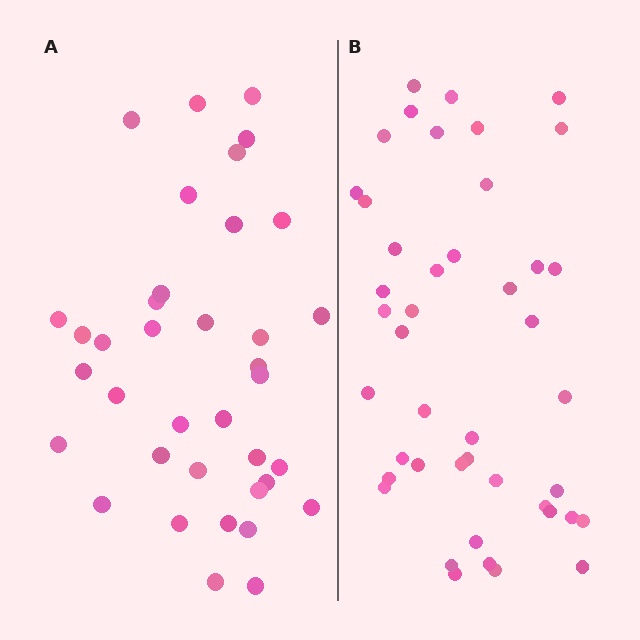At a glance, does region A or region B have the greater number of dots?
Region B (the right region) has more dots.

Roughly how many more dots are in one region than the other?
Region B has roughly 8 or so more dots than region A.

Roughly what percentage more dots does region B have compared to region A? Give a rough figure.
About 20% more.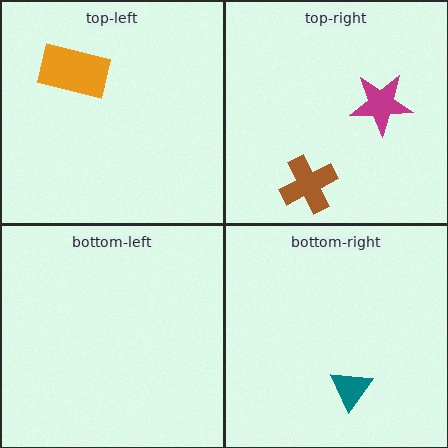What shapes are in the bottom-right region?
The teal triangle.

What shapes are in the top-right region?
The brown cross, the magenta star.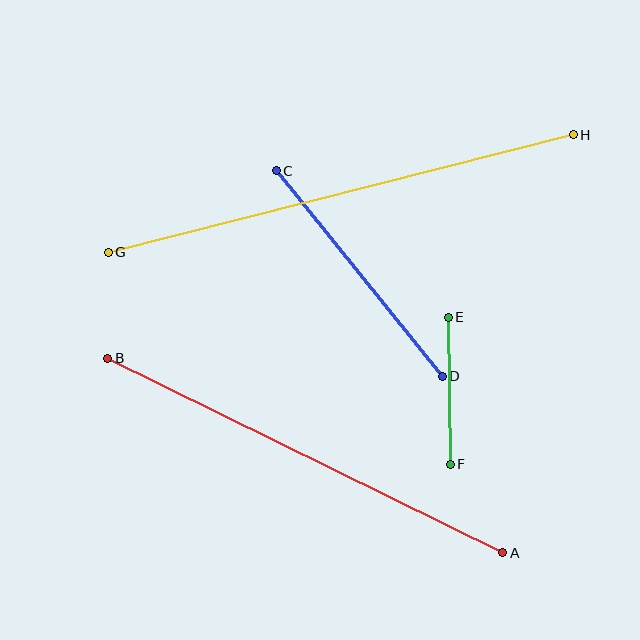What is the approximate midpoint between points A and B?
The midpoint is at approximately (305, 455) pixels.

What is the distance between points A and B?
The distance is approximately 440 pixels.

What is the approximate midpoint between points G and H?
The midpoint is at approximately (341, 193) pixels.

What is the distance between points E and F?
The distance is approximately 147 pixels.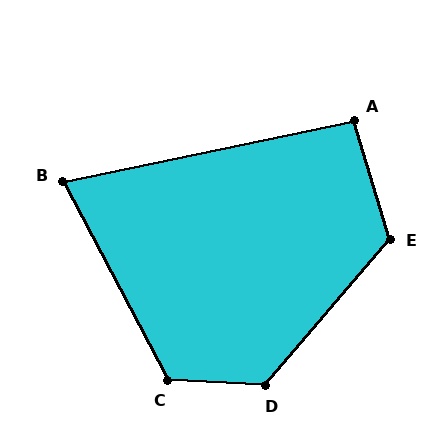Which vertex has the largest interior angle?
D, at approximately 128 degrees.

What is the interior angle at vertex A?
Approximately 95 degrees (approximately right).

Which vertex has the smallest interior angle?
B, at approximately 74 degrees.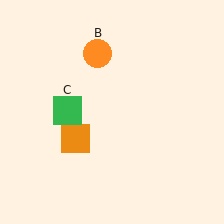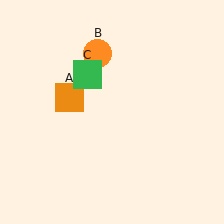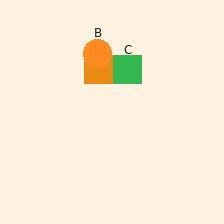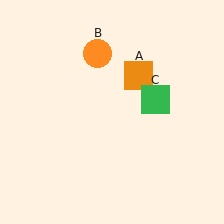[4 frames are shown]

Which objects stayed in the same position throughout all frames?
Orange circle (object B) remained stationary.